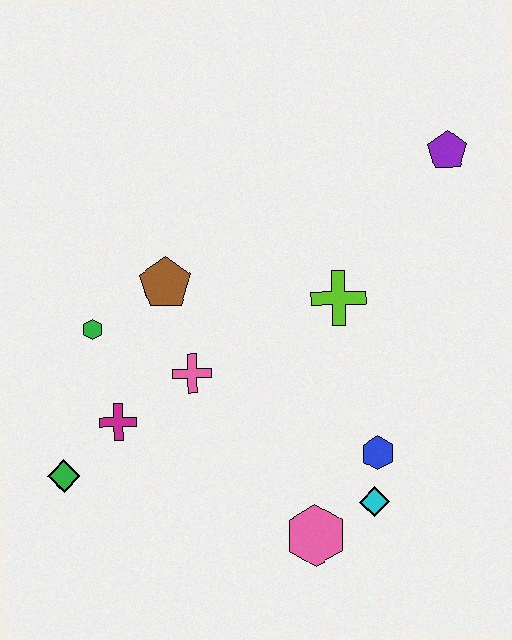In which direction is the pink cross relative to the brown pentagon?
The pink cross is below the brown pentagon.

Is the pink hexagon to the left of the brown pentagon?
No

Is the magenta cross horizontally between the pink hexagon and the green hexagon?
Yes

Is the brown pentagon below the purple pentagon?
Yes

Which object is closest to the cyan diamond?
The blue hexagon is closest to the cyan diamond.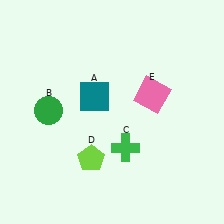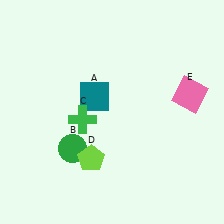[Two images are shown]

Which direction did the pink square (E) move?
The pink square (E) moved right.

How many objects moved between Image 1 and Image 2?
3 objects moved between the two images.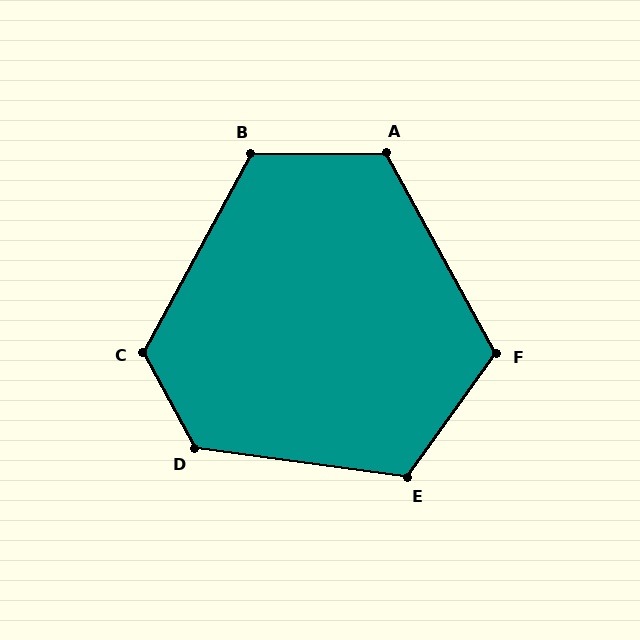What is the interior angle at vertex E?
Approximately 118 degrees (obtuse).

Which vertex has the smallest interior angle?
F, at approximately 115 degrees.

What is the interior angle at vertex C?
Approximately 123 degrees (obtuse).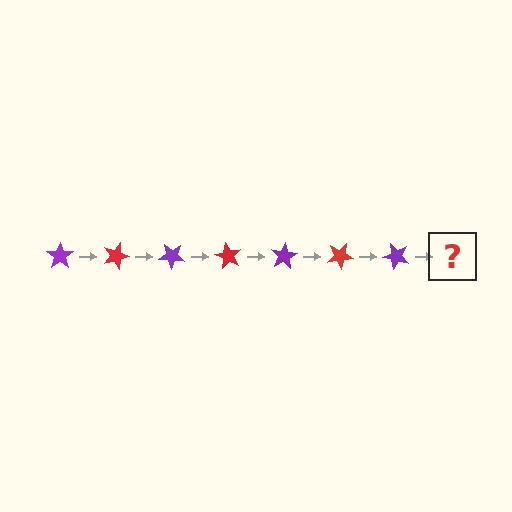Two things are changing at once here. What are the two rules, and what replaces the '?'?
The two rules are that it rotates 20 degrees each step and the color cycles through purple and red. The '?' should be a red star, rotated 140 degrees from the start.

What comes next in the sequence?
The next element should be a red star, rotated 140 degrees from the start.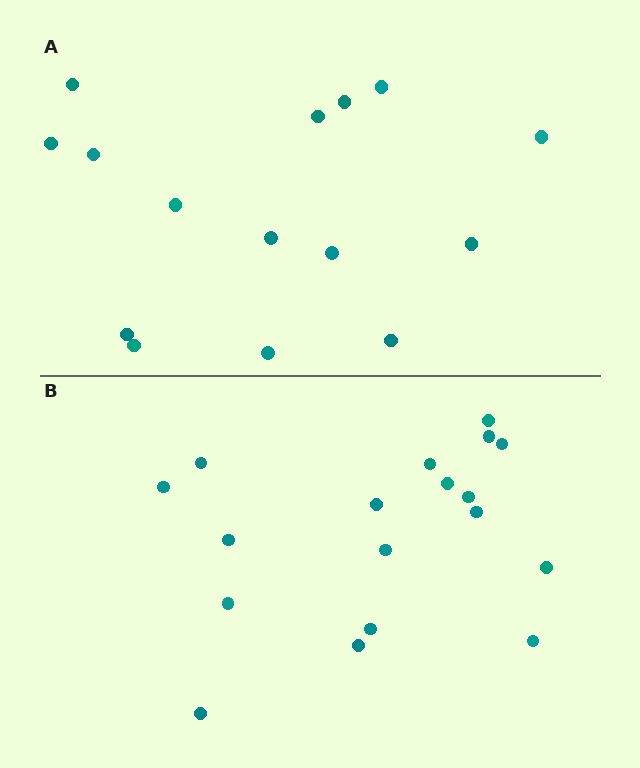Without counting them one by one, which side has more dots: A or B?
Region B (the bottom region) has more dots.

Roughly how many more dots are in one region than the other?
Region B has just a few more — roughly 2 or 3 more dots than region A.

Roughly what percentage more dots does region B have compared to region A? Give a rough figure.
About 20% more.